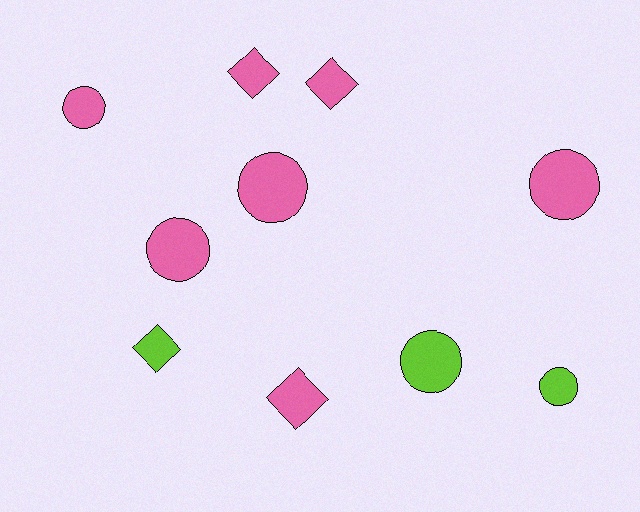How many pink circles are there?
There are 4 pink circles.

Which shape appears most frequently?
Circle, with 6 objects.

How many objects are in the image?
There are 10 objects.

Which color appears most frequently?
Pink, with 7 objects.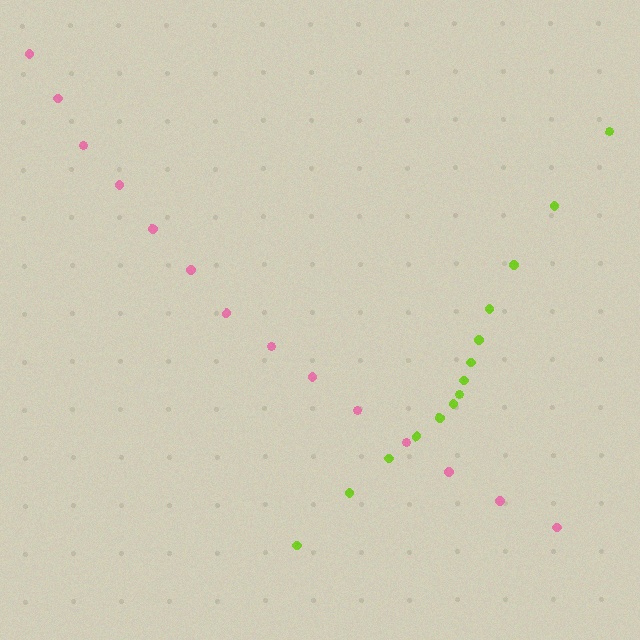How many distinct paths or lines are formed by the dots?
There are 2 distinct paths.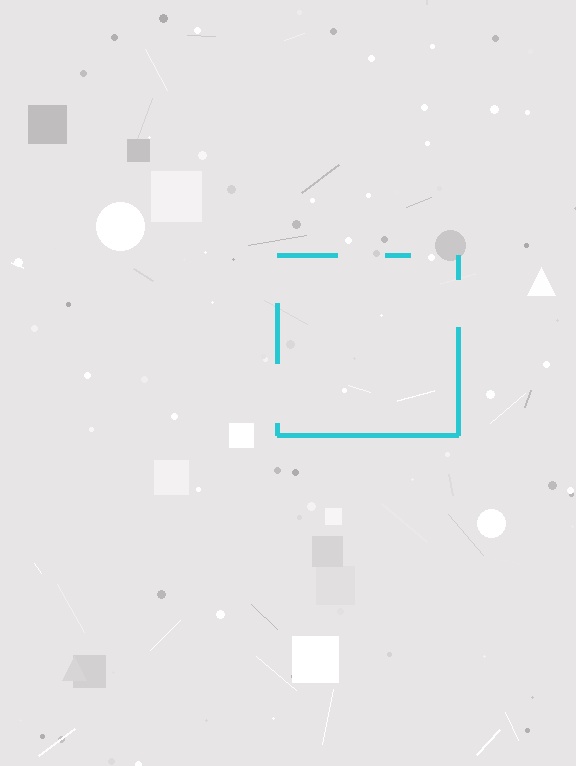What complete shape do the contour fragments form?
The contour fragments form a square.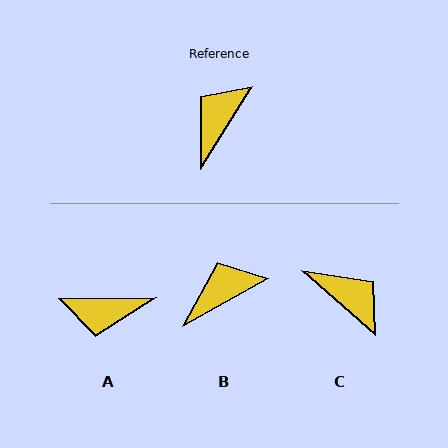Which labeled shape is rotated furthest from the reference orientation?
A, about 123 degrees away.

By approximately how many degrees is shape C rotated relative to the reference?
Approximately 99 degrees clockwise.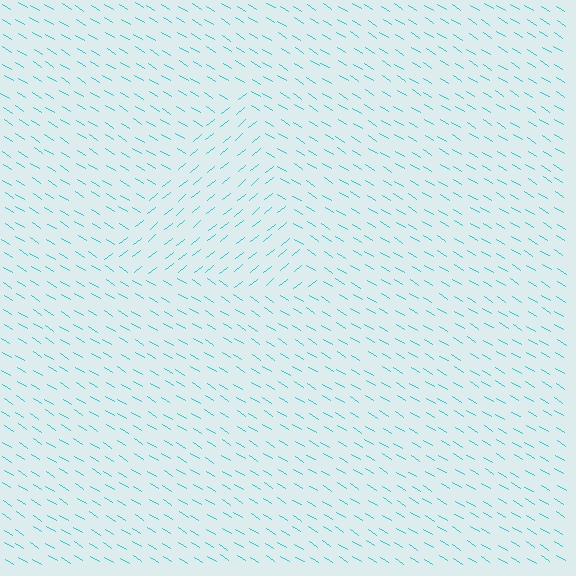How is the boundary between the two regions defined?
The boundary is defined purely by a change in line orientation (approximately 71 degrees difference). All lines are the same color and thickness.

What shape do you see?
I see a triangle.